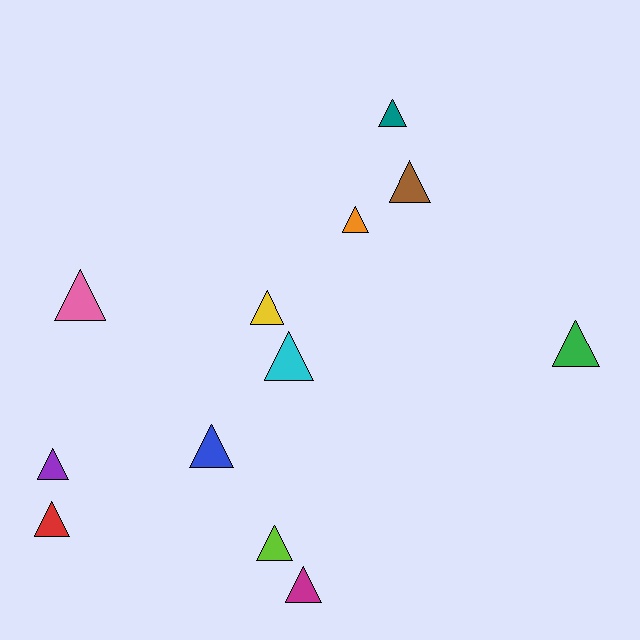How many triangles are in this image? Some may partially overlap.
There are 12 triangles.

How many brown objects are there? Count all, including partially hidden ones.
There is 1 brown object.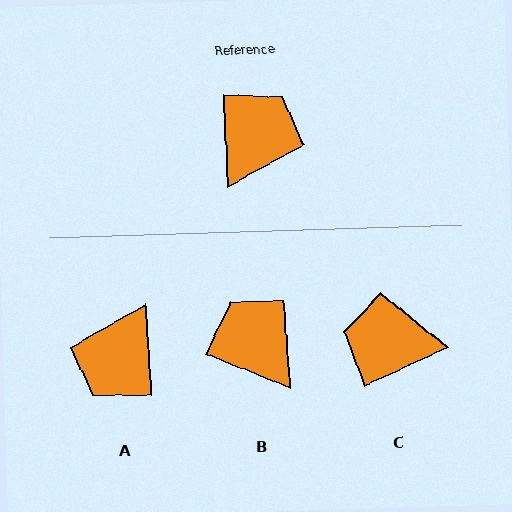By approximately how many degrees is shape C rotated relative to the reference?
Approximately 113 degrees counter-clockwise.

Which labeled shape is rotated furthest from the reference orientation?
A, about 179 degrees away.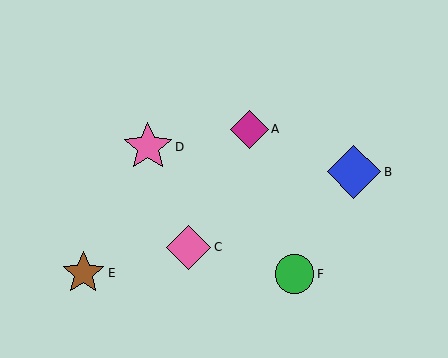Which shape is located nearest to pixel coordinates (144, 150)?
The pink star (labeled D) at (148, 147) is nearest to that location.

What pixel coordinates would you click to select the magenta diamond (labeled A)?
Click at (249, 129) to select the magenta diamond A.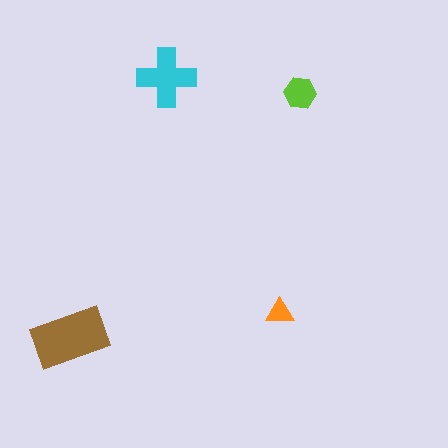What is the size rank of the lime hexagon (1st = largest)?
3rd.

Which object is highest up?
The cyan cross is topmost.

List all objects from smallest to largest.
The orange triangle, the lime hexagon, the cyan cross, the brown rectangle.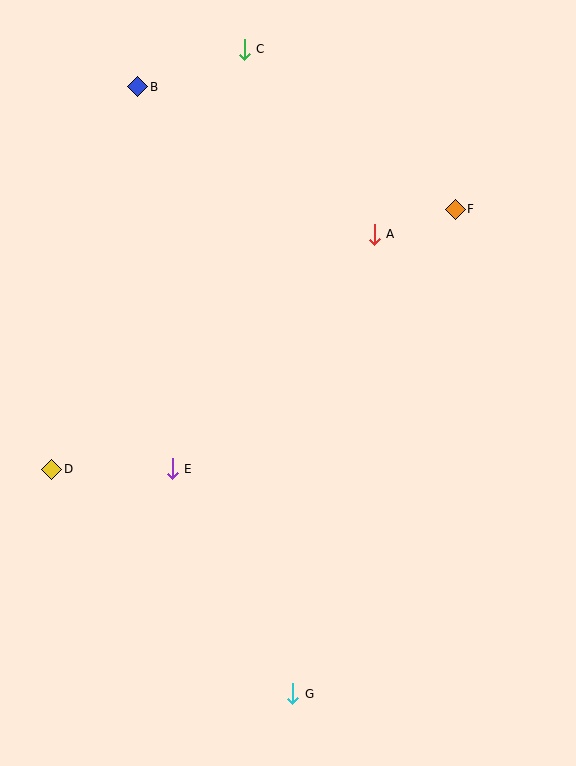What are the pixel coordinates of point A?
Point A is at (374, 234).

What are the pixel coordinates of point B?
Point B is at (138, 87).